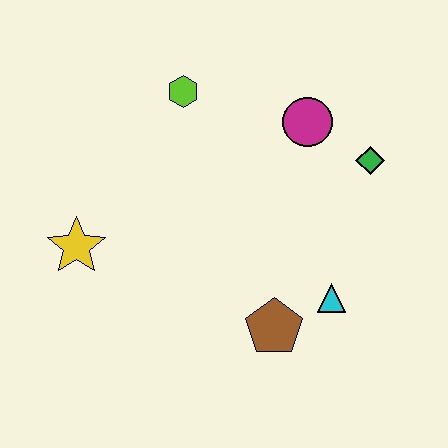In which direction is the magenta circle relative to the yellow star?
The magenta circle is to the right of the yellow star.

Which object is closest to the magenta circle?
The green diamond is closest to the magenta circle.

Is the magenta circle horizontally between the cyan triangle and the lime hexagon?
Yes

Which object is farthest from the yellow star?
The green diamond is farthest from the yellow star.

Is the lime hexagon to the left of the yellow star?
No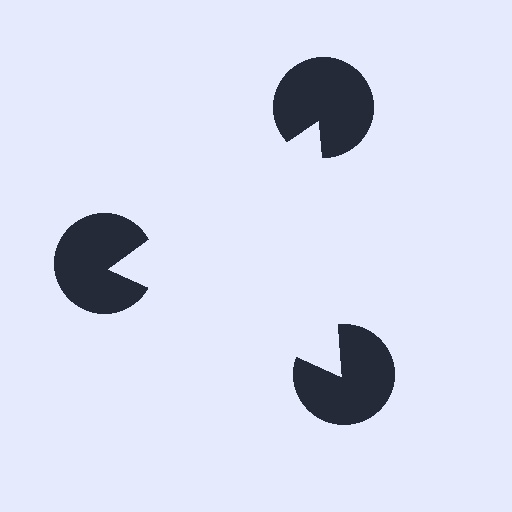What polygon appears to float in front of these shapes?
An illusory triangle — its edges are inferred from the aligned wedge cuts in the pac-man discs, not physically drawn.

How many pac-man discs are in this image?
There are 3 — one at each vertex of the illusory triangle.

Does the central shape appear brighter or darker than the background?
It typically appears slightly brighter than the background, even though no actual brightness change is drawn.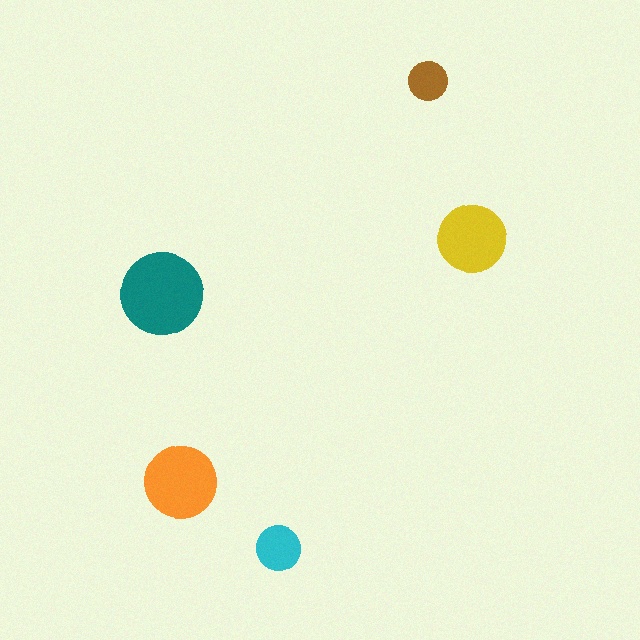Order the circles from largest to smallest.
the teal one, the orange one, the yellow one, the cyan one, the brown one.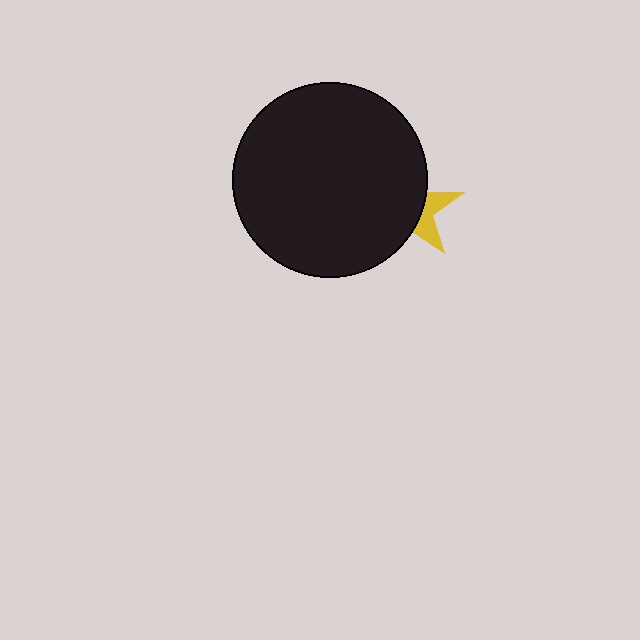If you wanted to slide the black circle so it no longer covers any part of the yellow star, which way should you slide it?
Slide it left — that is the most direct way to separate the two shapes.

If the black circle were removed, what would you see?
You would see the complete yellow star.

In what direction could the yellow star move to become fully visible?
The yellow star could move right. That would shift it out from behind the black circle entirely.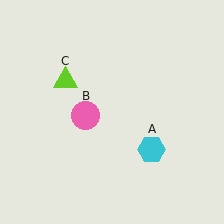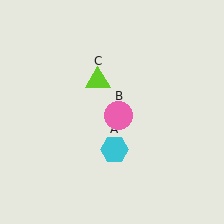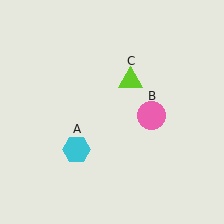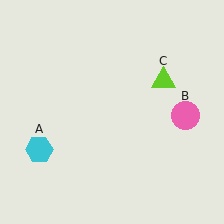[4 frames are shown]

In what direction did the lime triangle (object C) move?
The lime triangle (object C) moved right.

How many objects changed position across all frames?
3 objects changed position: cyan hexagon (object A), pink circle (object B), lime triangle (object C).